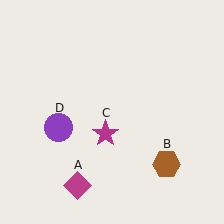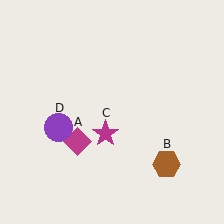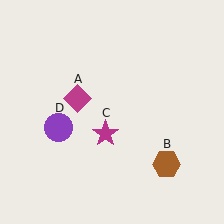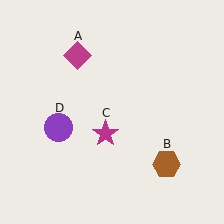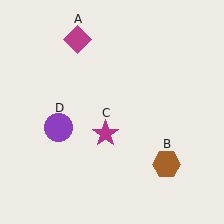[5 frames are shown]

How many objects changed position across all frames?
1 object changed position: magenta diamond (object A).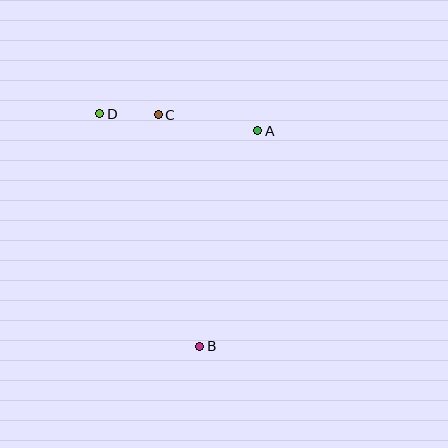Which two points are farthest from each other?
Points B and D are farthest from each other.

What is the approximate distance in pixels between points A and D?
The distance between A and D is approximately 159 pixels.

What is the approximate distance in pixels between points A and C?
The distance between A and C is approximately 101 pixels.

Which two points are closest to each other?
Points C and D are closest to each other.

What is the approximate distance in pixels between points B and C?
The distance between B and C is approximately 235 pixels.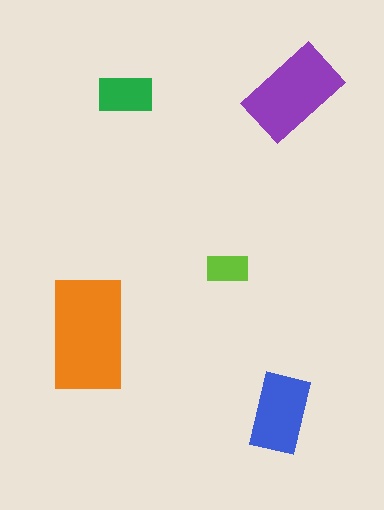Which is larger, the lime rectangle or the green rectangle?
The green one.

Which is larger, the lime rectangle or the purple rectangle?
The purple one.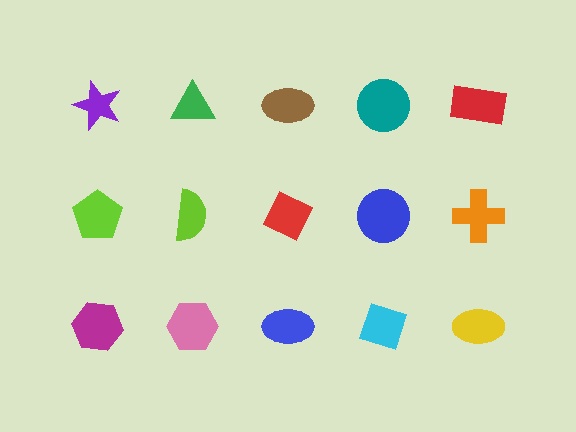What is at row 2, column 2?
A lime semicircle.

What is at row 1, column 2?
A green triangle.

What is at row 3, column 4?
A cyan diamond.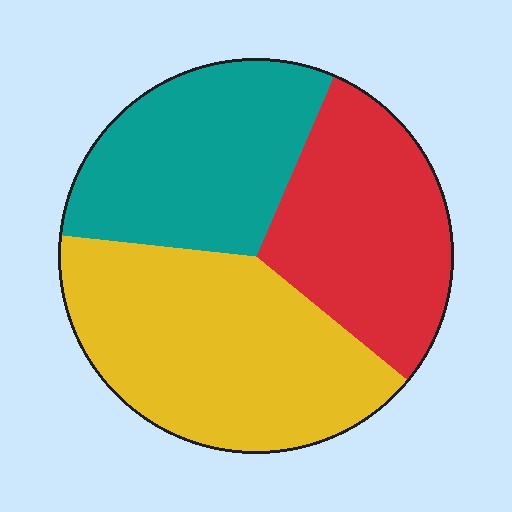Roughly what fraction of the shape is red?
Red covers roughly 30% of the shape.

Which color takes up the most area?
Yellow, at roughly 40%.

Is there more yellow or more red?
Yellow.